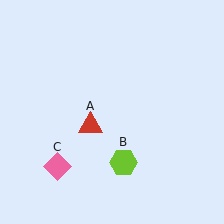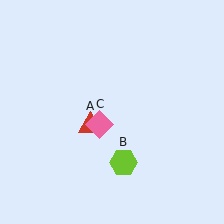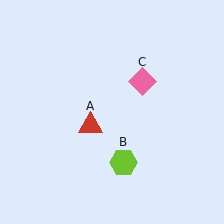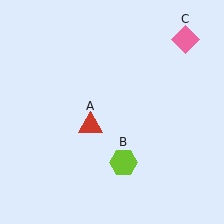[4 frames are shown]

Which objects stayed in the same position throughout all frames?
Red triangle (object A) and lime hexagon (object B) remained stationary.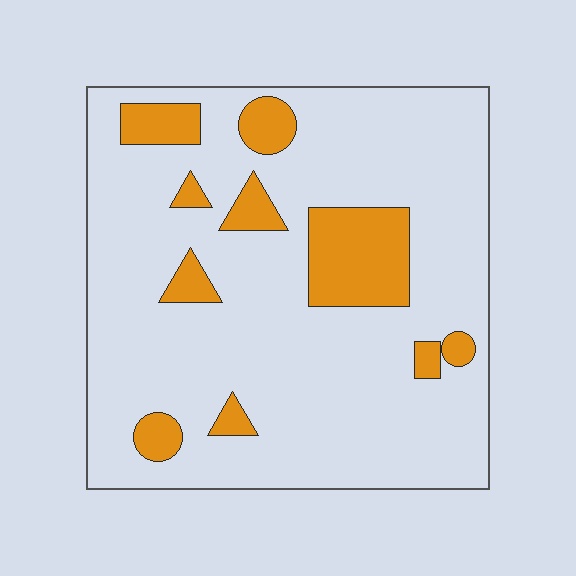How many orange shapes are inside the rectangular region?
10.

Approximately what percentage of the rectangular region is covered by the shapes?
Approximately 15%.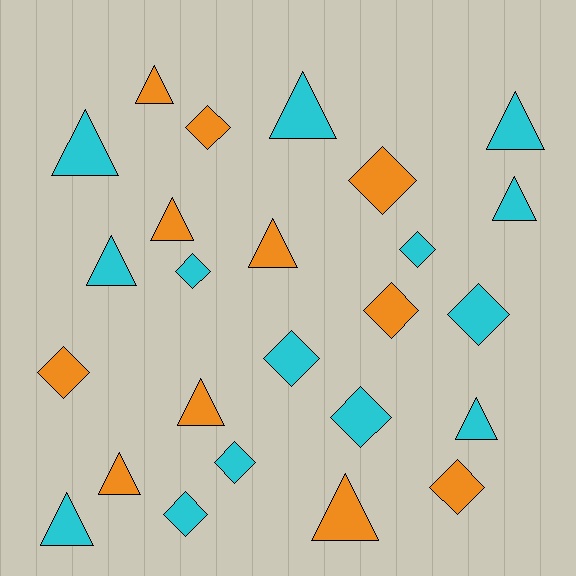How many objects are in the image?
There are 25 objects.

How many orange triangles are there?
There are 6 orange triangles.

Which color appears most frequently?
Cyan, with 14 objects.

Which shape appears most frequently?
Triangle, with 13 objects.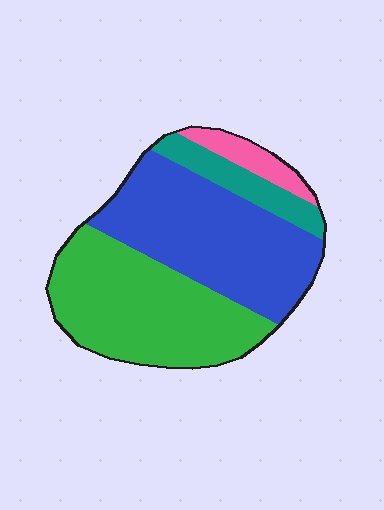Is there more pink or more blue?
Blue.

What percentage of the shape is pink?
Pink covers around 5% of the shape.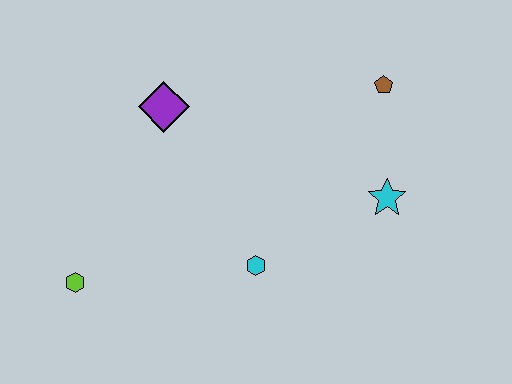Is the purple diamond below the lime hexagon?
No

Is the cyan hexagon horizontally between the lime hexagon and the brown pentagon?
Yes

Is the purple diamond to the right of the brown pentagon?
No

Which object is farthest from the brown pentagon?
The lime hexagon is farthest from the brown pentagon.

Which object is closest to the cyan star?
The brown pentagon is closest to the cyan star.